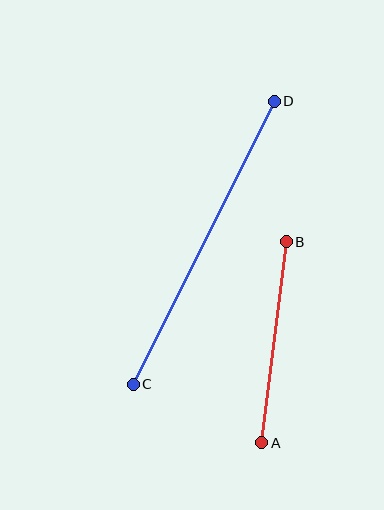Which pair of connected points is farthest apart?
Points C and D are farthest apart.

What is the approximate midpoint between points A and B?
The midpoint is at approximately (274, 342) pixels.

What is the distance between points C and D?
The distance is approximately 316 pixels.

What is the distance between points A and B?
The distance is approximately 203 pixels.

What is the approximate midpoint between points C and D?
The midpoint is at approximately (204, 243) pixels.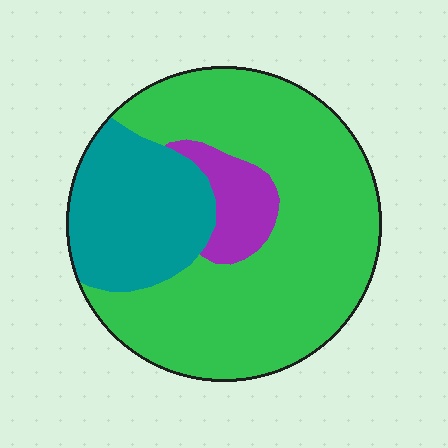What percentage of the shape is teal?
Teal takes up about one quarter (1/4) of the shape.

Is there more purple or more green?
Green.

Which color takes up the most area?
Green, at roughly 65%.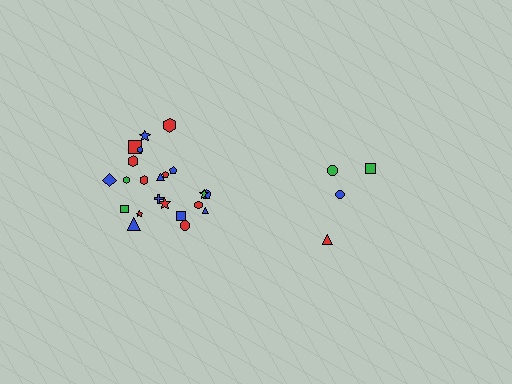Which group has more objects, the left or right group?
The left group.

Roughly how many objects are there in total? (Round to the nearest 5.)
Roughly 25 objects in total.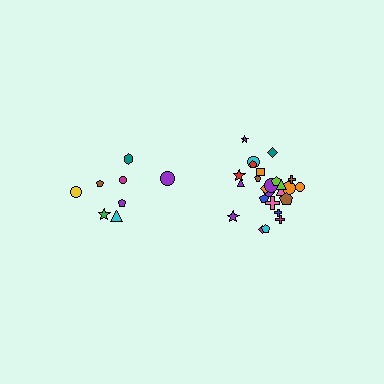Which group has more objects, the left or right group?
The right group.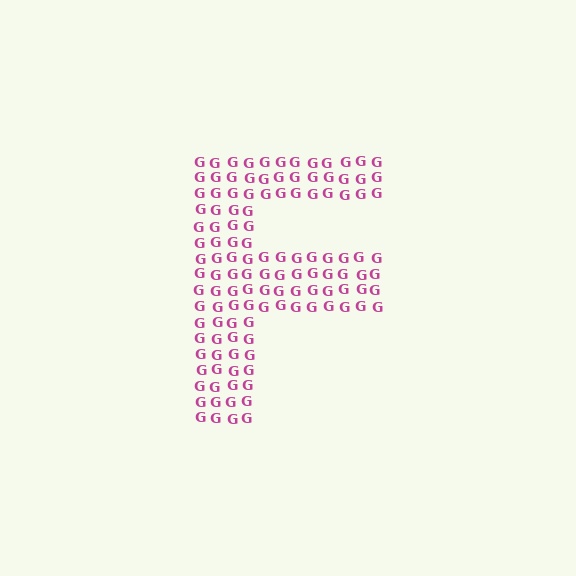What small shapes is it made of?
It is made of small letter G's.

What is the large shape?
The large shape is the letter F.